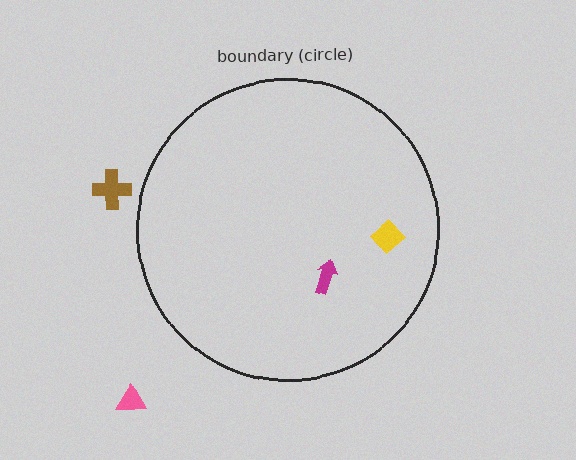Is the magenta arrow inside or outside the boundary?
Inside.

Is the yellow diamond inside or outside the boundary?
Inside.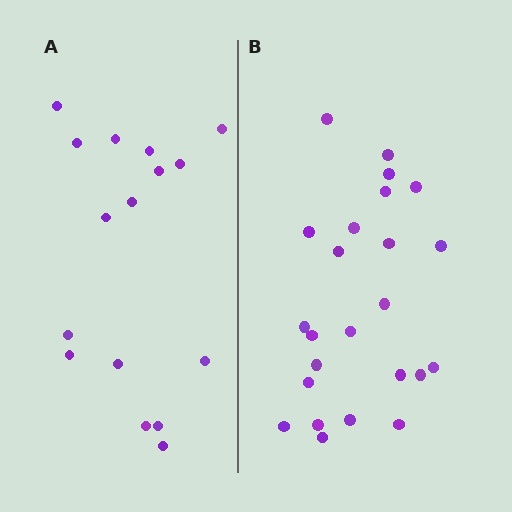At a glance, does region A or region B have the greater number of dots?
Region B (the right region) has more dots.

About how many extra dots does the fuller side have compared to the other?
Region B has roughly 8 or so more dots than region A.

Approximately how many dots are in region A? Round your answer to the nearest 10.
About 20 dots. (The exact count is 16, which rounds to 20.)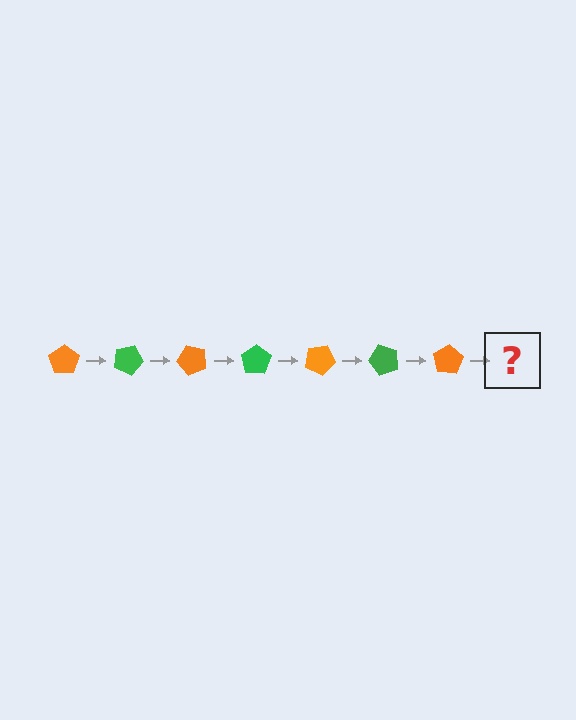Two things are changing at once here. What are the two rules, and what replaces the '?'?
The two rules are that it rotates 25 degrees each step and the color cycles through orange and green. The '?' should be a green pentagon, rotated 175 degrees from the start.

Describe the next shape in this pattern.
It should be a green pentagon, rotated 175 degrees from the start.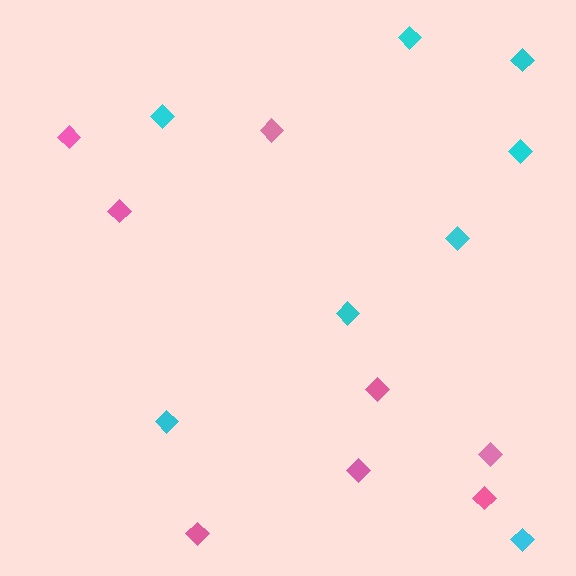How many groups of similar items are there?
There are 2 groups: one group of pink diamonds (8) and one group of cyan diamonds (8).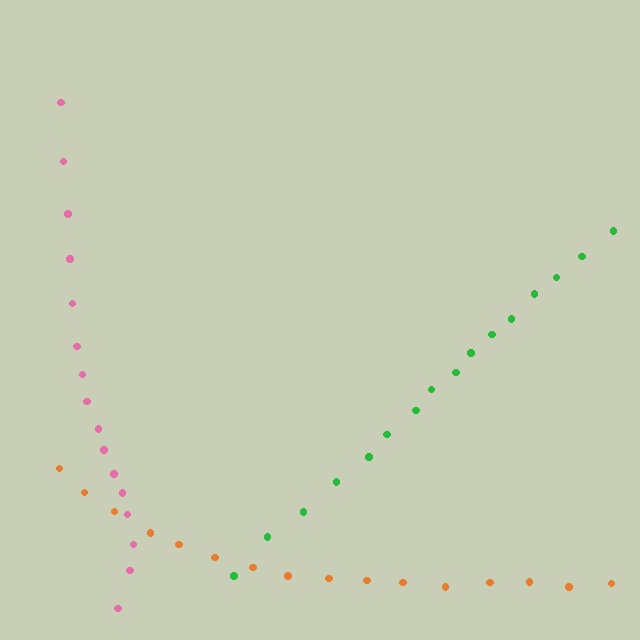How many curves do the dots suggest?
There are 3 distinct paths.